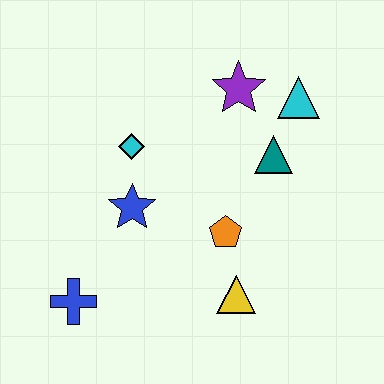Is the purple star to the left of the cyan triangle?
Yes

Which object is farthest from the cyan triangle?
The blue cross is farthest from the cyan triangle.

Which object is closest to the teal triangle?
The cyan triangle is closest to the teal triangle.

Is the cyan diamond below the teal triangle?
No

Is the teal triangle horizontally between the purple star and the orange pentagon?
No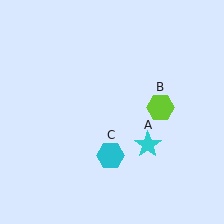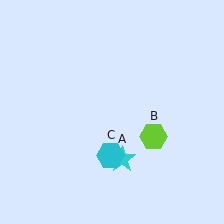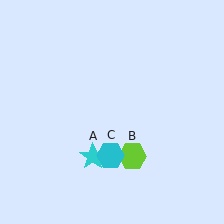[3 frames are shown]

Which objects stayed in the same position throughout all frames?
Cyan hexagon (object C) remained stationary.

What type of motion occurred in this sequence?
The cyan star (object A), lime hexagon (object B) rotated clockwise around the center of the scene.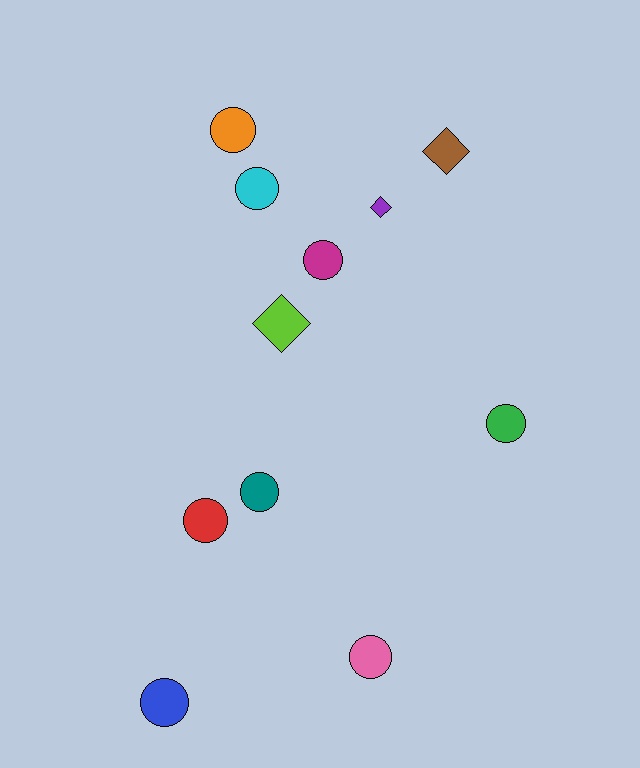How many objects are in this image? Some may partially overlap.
There are 11 objects.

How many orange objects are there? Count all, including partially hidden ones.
There is 1 orange object.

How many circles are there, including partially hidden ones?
There are 8 circles.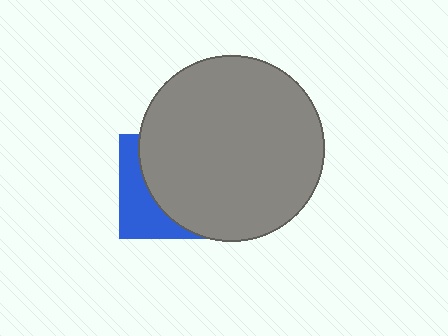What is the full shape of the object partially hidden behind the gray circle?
The partially hidden object is a blue square.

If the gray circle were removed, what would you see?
You would see the complete blue square.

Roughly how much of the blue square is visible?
A small part of it is visible (roughly 33%).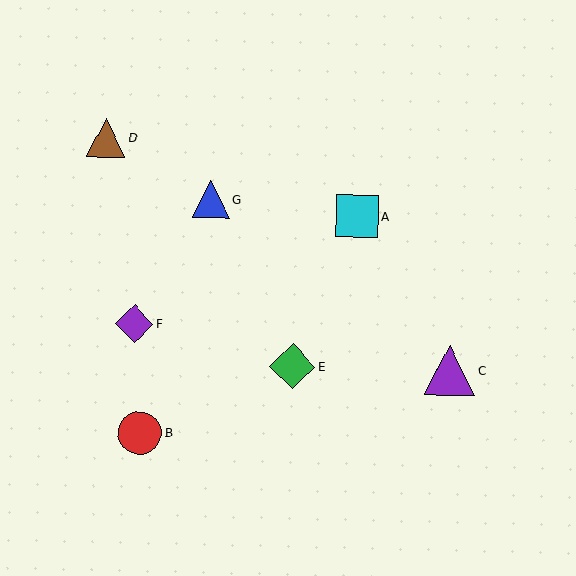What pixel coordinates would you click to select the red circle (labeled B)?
Click at (140, 433) to select the red circle B.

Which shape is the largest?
The purple triangle (labeled C) is the largest.